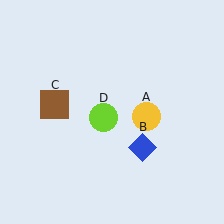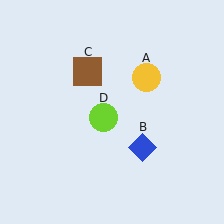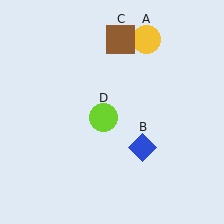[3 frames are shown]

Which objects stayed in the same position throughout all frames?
Blue diamond (object B) and lime circle (object D) remained stationary.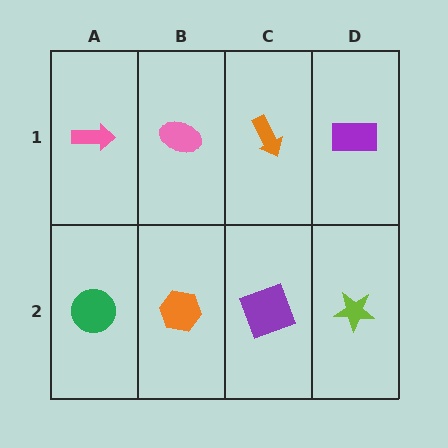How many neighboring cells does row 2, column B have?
3.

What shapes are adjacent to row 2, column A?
A pink arrow (row 1, column A), an orange hexagon (row 2, column B).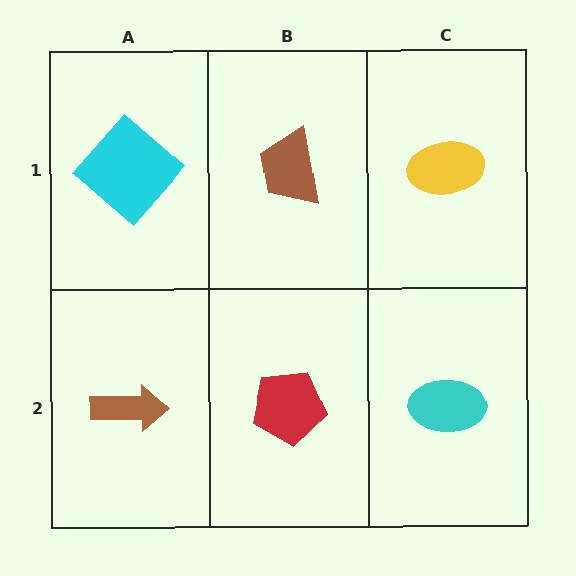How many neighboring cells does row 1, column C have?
2.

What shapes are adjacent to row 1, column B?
A red pentagon (row 2, column B), a cyan diamond (row 1, column A), a yellow ellipse (row 1, column C).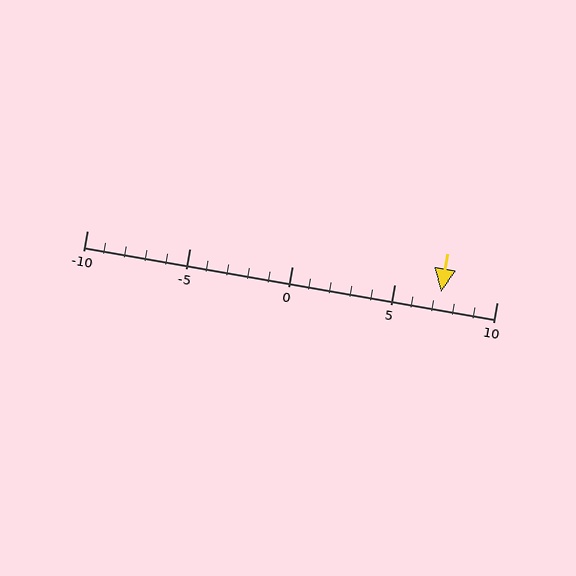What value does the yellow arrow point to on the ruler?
The yellow arrow points to approximately 7.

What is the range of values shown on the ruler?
The ruler shows values from -10 to 10.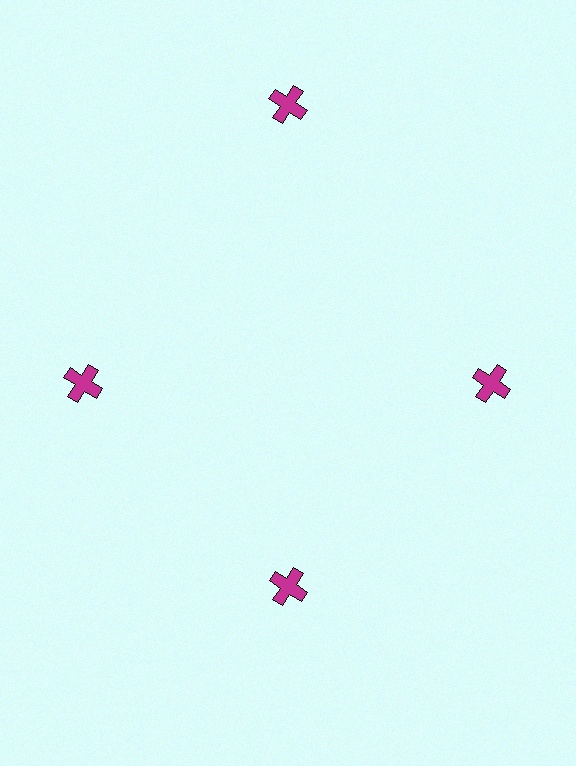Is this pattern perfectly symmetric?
No. The 4 magenta crosses are arranged in a ring, but one element near the 12 o'clock position is pushed outward from the center, breaking the 4-fold rotational symmetry.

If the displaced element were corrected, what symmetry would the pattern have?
It would have 4-fold rotational symmetry — the pattern would map onto itself every 90 degrees.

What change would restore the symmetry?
The symmetry would be restored by moving it inward, back onto the ring so that all 4 crosses sit at equal angles and equal distance from the center.